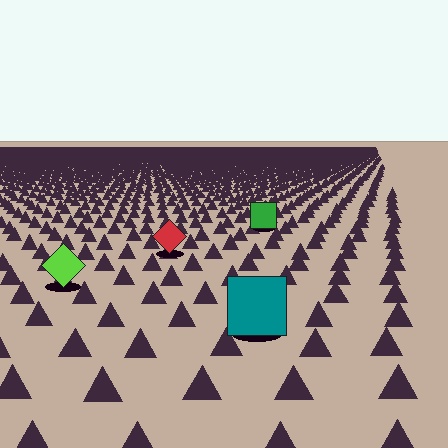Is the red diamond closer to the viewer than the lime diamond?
No. The lime diamond is closer — you can tell from the texture gradient: the ground texture is coarser near it.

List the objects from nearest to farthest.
From nearest to farthest: the teal square, the lime diamond, the red diamond, the green square.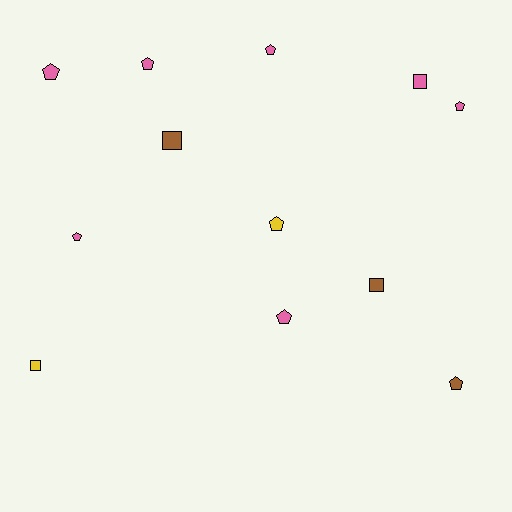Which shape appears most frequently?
Pentagon, with 8 objects.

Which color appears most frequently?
Pink, with 7 objects.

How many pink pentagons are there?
There are 6 pink pentagons.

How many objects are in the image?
There are 12 objects.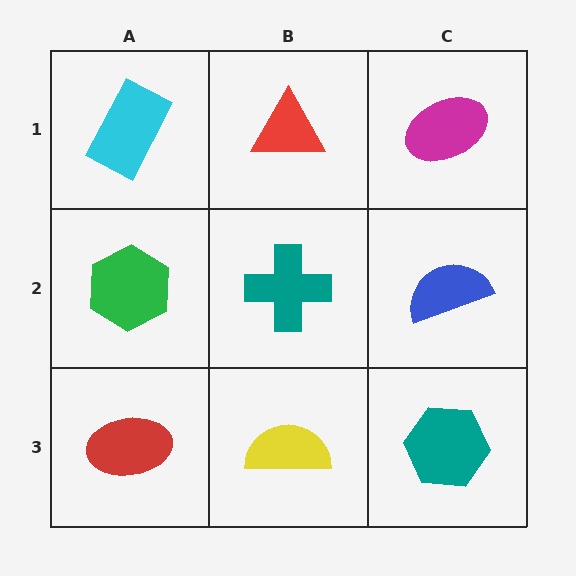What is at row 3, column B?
A yellow semicircle.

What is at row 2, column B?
A teal cross.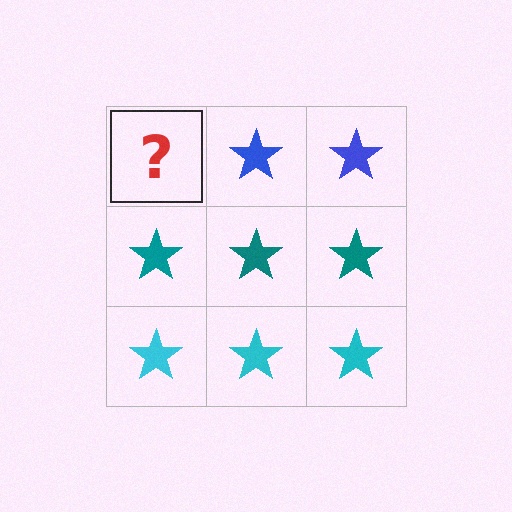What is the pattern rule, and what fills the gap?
The rule is that each row has a consistent color. The gap should be filled with a blue star.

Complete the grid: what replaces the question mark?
The question mark should be replaced with a blue star.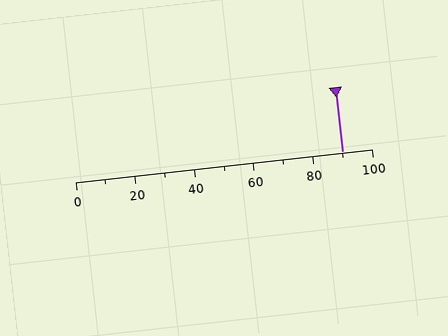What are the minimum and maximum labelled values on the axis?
The axis runs from 0 to 100.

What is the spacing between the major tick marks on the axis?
The major ticks are spaced 20 apart.